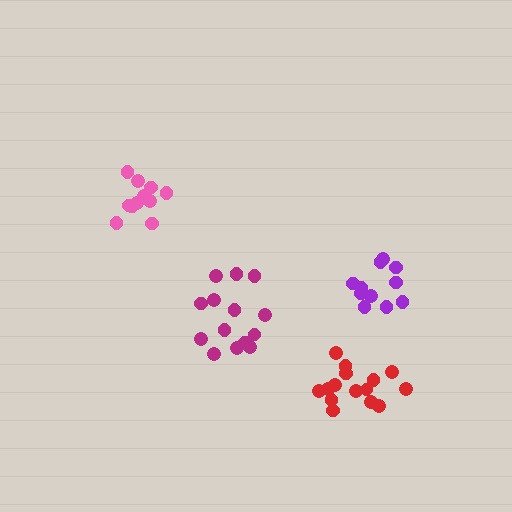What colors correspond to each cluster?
The clusters are colored: magenta, purple, pink, red.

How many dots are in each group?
Group 1: 14 dots, Group 2: 11 dots, Group 3: 11 dots, Group 4: 16 dots (52 total).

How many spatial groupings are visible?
There are 4 spatial groupings.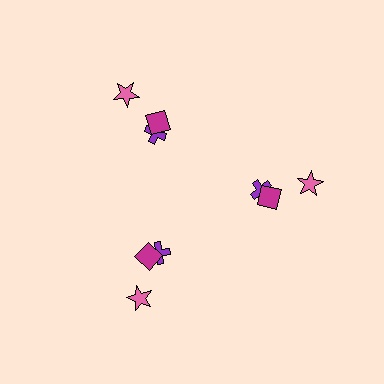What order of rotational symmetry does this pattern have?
This pattern has 3-fold rotational symmetry.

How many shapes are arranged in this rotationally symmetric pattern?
There are 9 shapes, arranged in 3 groups of 3.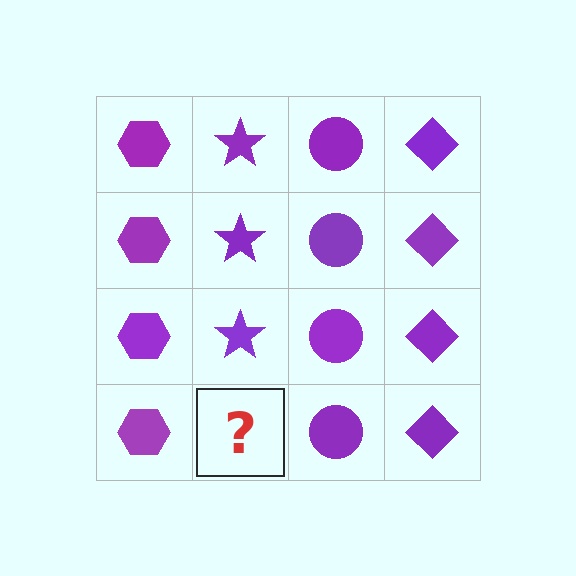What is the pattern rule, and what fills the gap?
The rule is that each column has a consistent shape. The gap should be filled with a purple star.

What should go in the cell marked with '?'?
The missing cell should contain a purple star.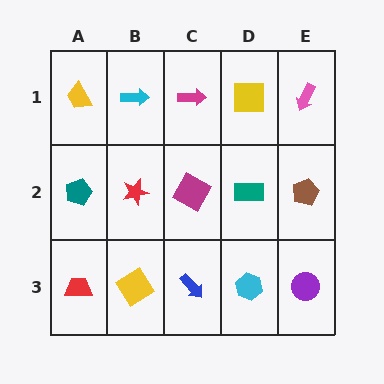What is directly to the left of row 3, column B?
A red trapezoid.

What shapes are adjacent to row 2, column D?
A yellow square (row 1, column D), a cyan hexagon (row 3, column D), a magenta square (row 2, column C), a brown pentagon (row 2, column E).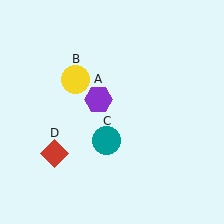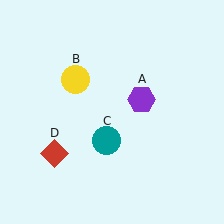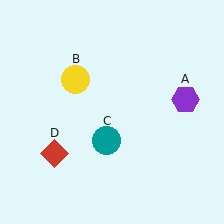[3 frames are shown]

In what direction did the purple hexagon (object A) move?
The purple hexagon (object A) moved right.